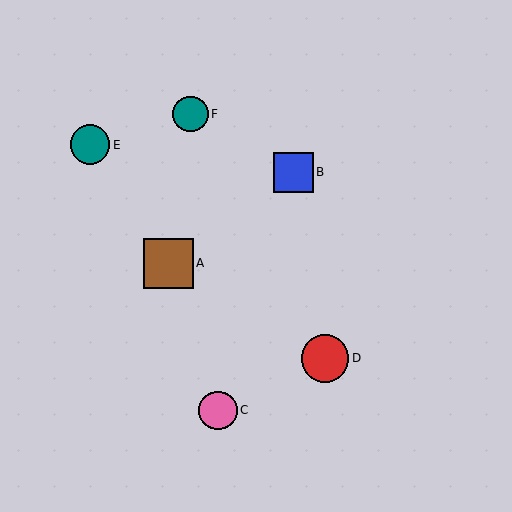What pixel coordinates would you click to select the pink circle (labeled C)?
Click at (218, 410) to select the pink circle C.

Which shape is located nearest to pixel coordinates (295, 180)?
The blue square (labeled B) at (293, 172) is nearest to that location.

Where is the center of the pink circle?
The center of the pink circle is at (218, 410).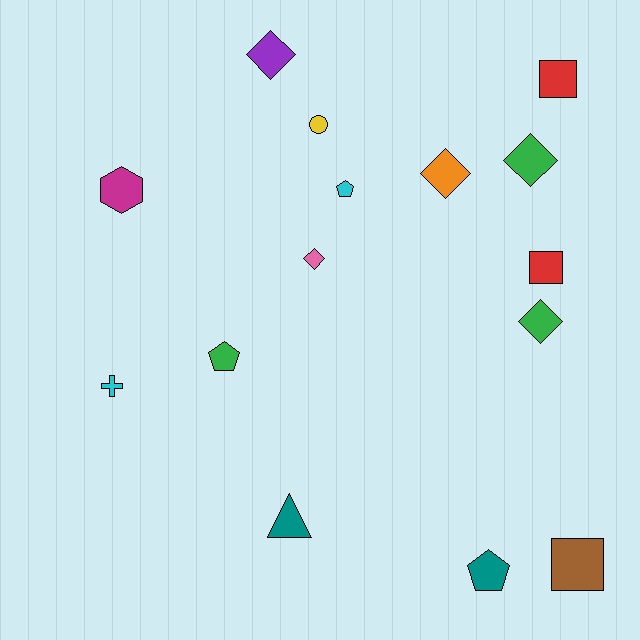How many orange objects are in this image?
There is 1 orange object.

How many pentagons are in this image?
There are 3 pentagons.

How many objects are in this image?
There are 15 objects.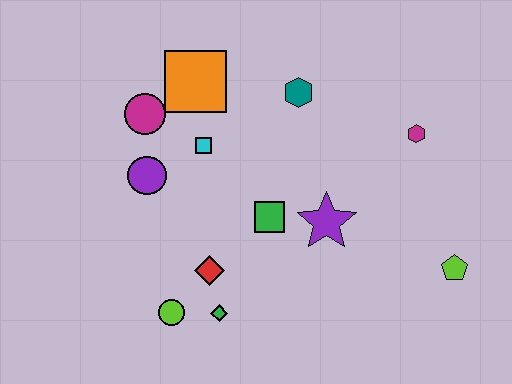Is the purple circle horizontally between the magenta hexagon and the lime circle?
No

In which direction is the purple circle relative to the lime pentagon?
The purple circle is to the left of the lime pentagon.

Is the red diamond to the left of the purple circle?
No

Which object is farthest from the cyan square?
The lime pentagon is farthest from the cyan square.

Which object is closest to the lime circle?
The green diamond is closest to the lime circle.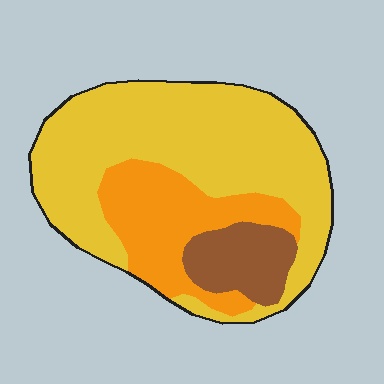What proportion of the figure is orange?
Orange takes up less than a quarter of the figure.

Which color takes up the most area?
Yellow, at roughly 65%.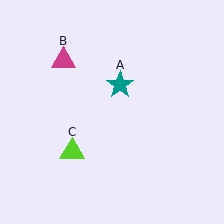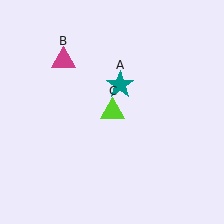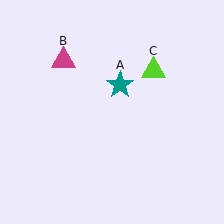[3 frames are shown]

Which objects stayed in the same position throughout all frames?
Teal star (object A) and magenta triangle (object B) remained stationary.